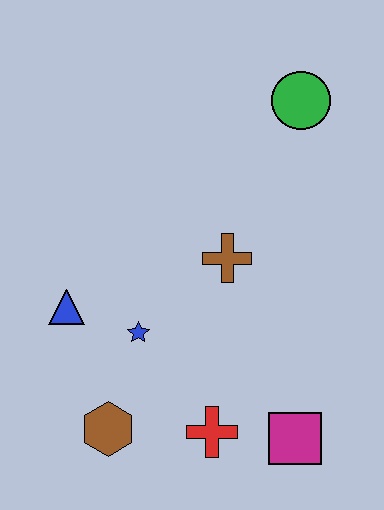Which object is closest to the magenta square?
The red cross is closest to the magenta square.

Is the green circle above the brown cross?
Yes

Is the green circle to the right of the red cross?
Yes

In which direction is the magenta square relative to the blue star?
The magenta square is to the right of the blue star.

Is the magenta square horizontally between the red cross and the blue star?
No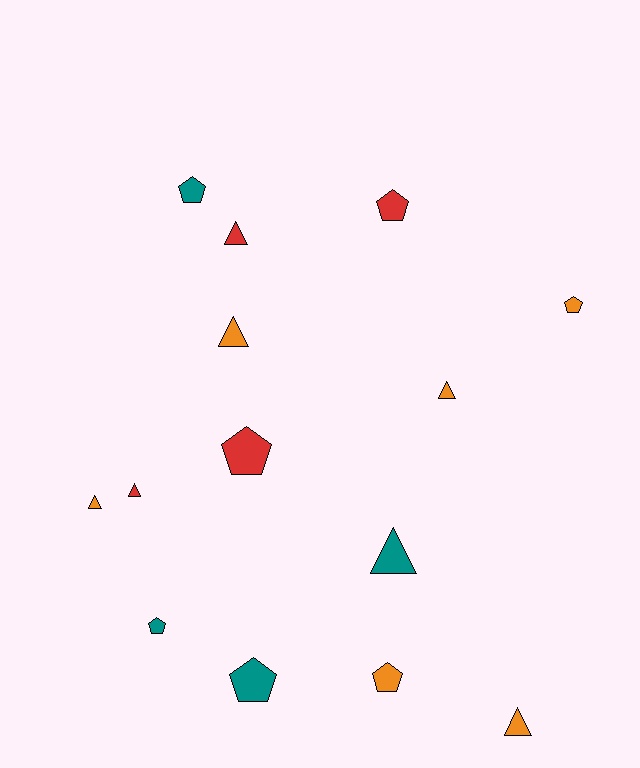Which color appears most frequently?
Orange, with 6 objects.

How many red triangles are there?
There are 2 red triangles.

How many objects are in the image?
There are 14 objects.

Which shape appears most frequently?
Triangle, with 7 objects.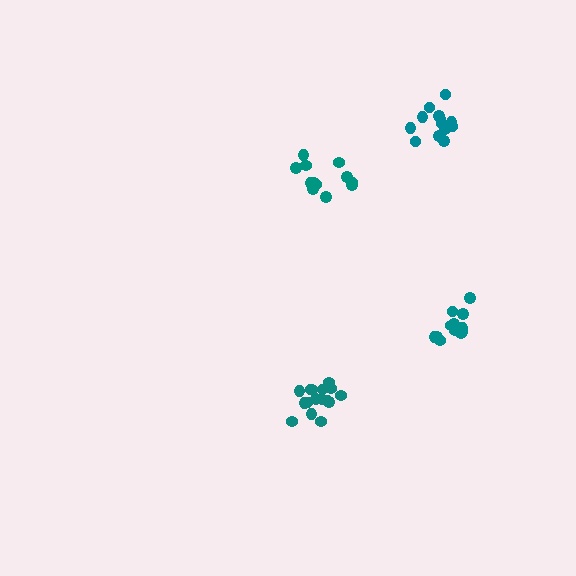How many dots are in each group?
Group 1: 14 dots, Group 2: 16 dots, Group 3: 12 dots, Group 4: 13 dots (55 total).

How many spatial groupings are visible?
There are 4 spatial groupings.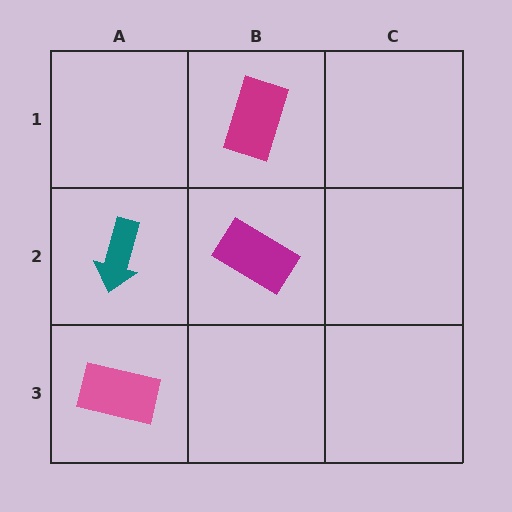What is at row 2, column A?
A teal arrow.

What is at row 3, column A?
A pink rectangle.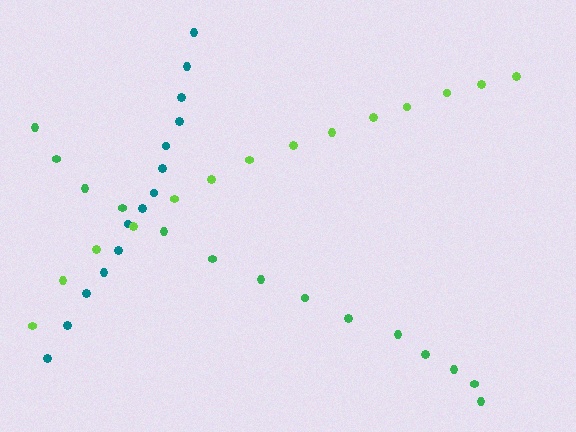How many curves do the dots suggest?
There are 3 distinct paths.